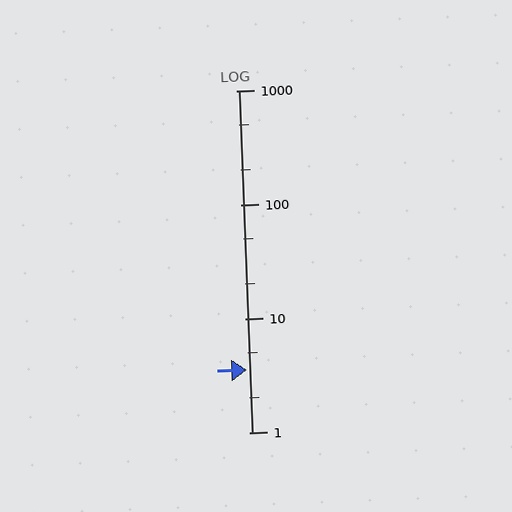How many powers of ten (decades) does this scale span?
The scale spans 3 decades, from 1 to 1000.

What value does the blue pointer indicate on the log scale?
The pointer indicates approximately 3.5.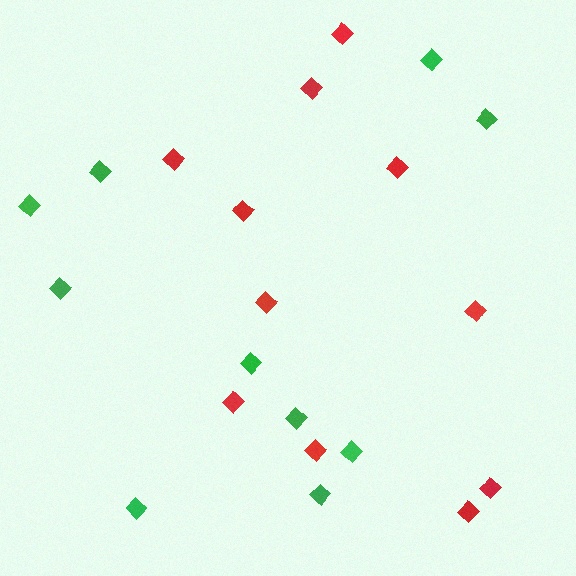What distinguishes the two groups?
There are 2 groups: one group of green diamonds (10) and one group of red diamonds (11).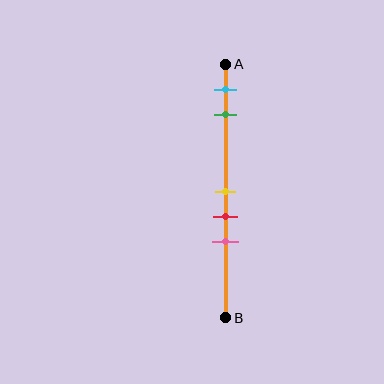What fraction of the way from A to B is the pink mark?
The pink mark is approximately 70% (0.7) of the way from A to B.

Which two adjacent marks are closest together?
The yellow and red marks are the closest adjacent pair.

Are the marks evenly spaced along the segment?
No, the marks are not evenly spaced.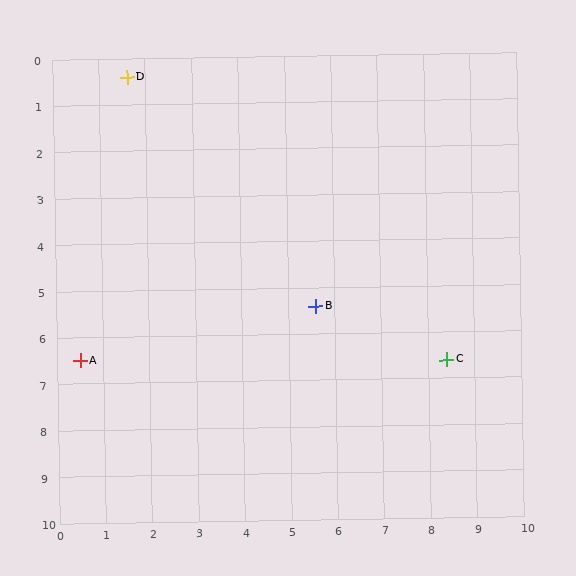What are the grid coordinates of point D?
Point D is at approximately (1.6, 0.4).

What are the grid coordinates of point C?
Point C is at approximately (8.4, 6.6).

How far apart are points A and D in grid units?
Points A and D are about 6.2 grid units apart.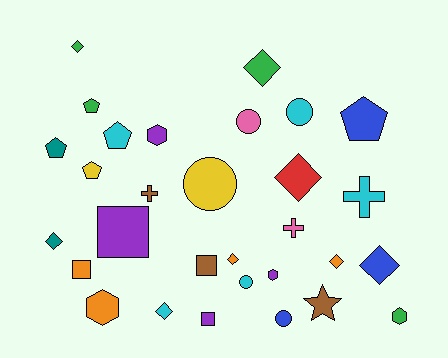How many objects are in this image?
There are 30 objects.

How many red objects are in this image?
There is 1 red object.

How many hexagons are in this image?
There are 4 hexagons.